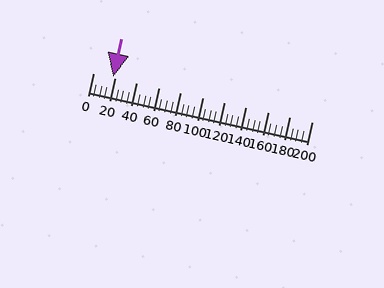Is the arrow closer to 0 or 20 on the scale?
The arrow is closer to 20.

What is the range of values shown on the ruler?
The ruler shows values from 0 to 200.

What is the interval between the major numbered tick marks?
The major tick marks are spaced 20 units apart.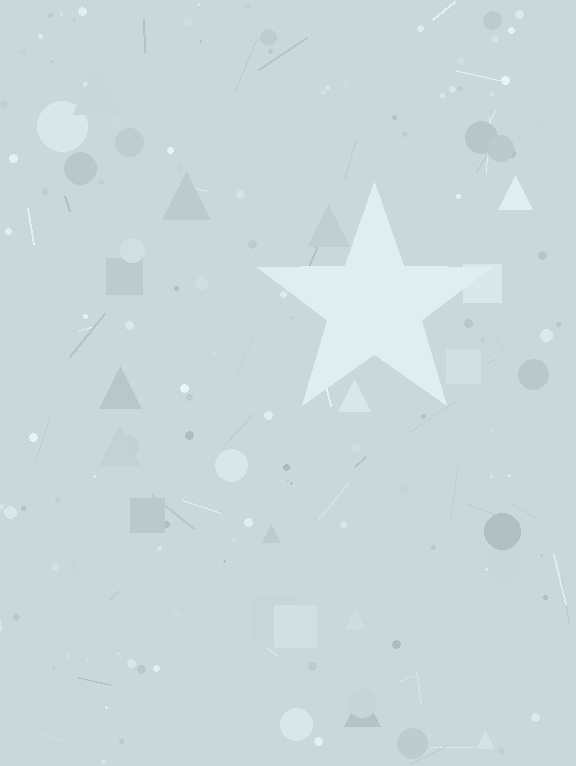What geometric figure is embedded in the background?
A star is embedded in the background.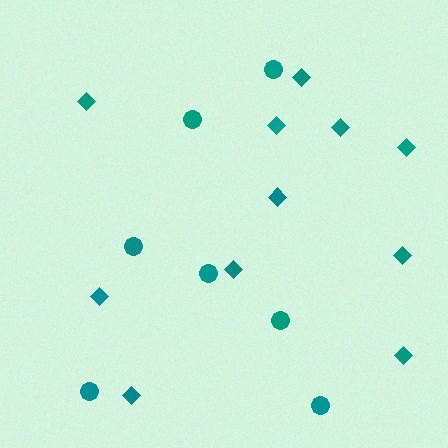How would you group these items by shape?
There are 2 groups: one group of circles (7) and one group of diamonds (11).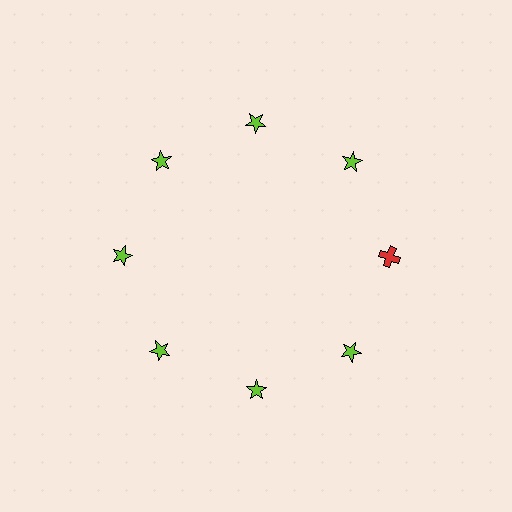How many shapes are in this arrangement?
There are 8 shapes arranged in a ring pattern.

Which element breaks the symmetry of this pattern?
The red cross at roughly the 3 o'clock position breaks the symmetry. All other shapes are lime stars.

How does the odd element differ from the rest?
It differs in both color (red instead of lime) and shape (cross instead of star).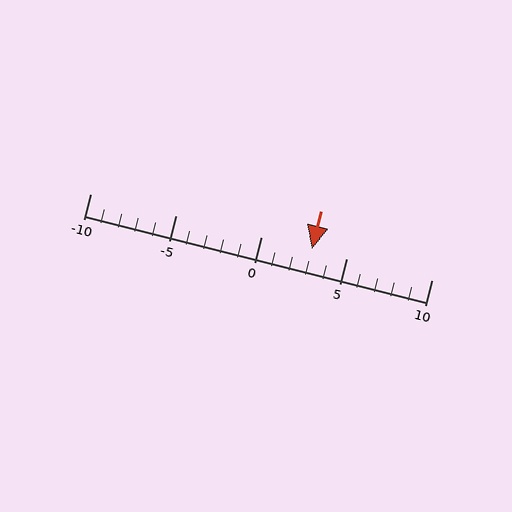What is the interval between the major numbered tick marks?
The major tick marks are spaced 5 units apart.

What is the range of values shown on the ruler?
The ruler shows values from -10 to 10.